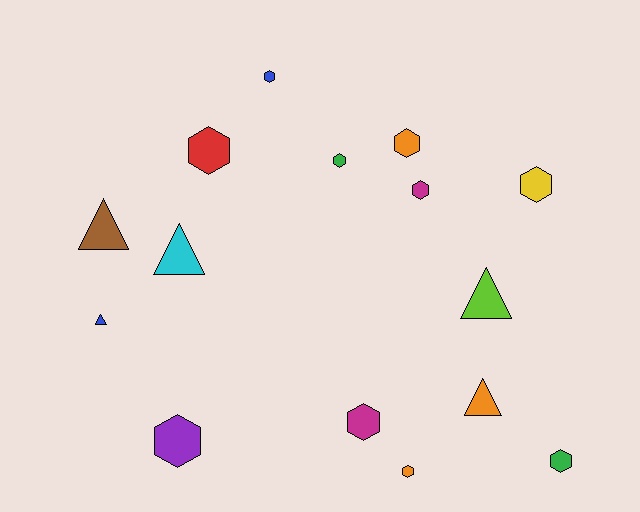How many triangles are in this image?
There are 5 triangles.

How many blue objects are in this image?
There are 2 blue objects.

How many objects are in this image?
There are 15 objects.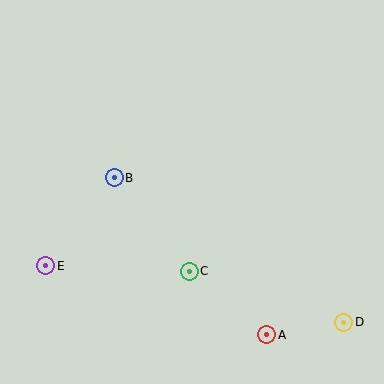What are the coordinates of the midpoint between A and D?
The midpoint between A and D is at (305, 329).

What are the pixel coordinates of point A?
Point A is at (267, 335).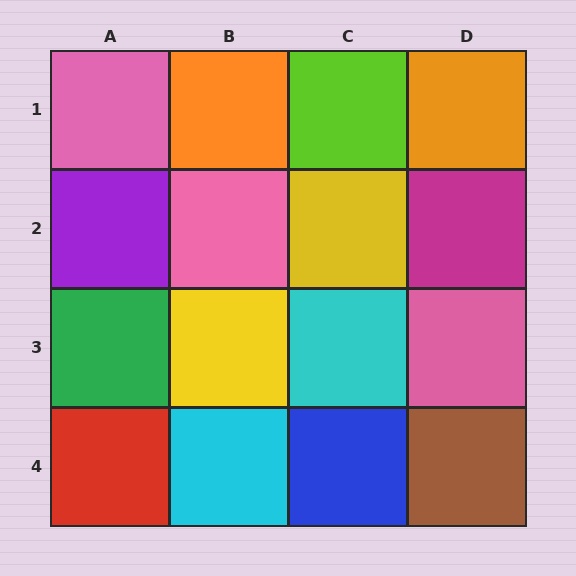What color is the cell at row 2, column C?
Yellow.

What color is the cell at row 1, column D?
Orange.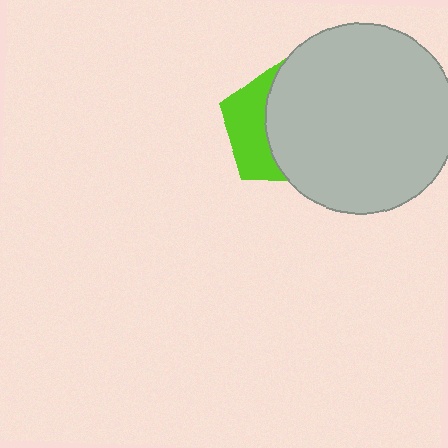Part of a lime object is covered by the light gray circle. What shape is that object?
It is a pentagon.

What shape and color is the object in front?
The object in front is a light gray circle.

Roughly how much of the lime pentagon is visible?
A small part of it is visible (roughly 38%).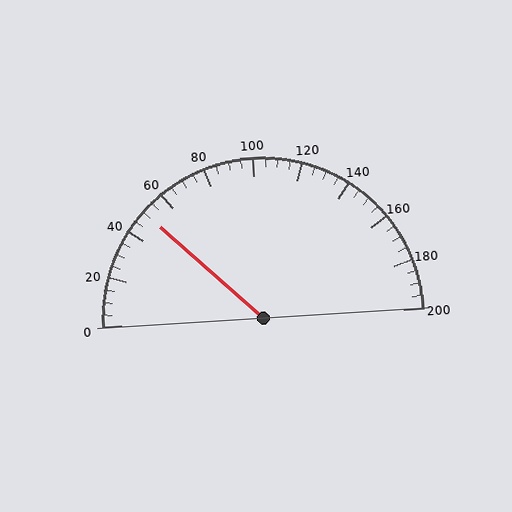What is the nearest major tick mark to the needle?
The nearest major tick mark is 40.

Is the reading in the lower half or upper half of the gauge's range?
The reading is in the lower half of the range (0 to 200).